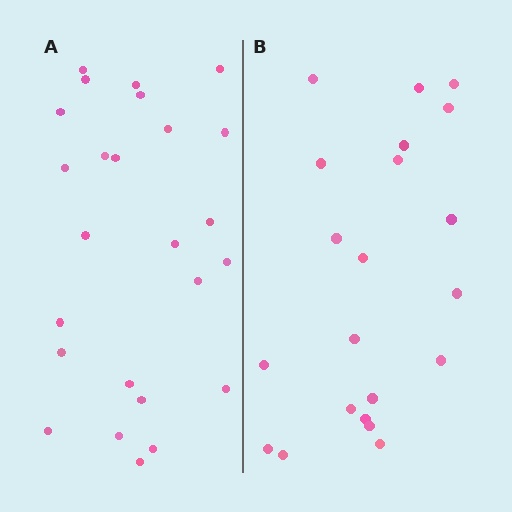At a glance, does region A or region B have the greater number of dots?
Region A (the left region) has more dots.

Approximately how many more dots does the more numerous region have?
Region A has about 4 more dots than region B.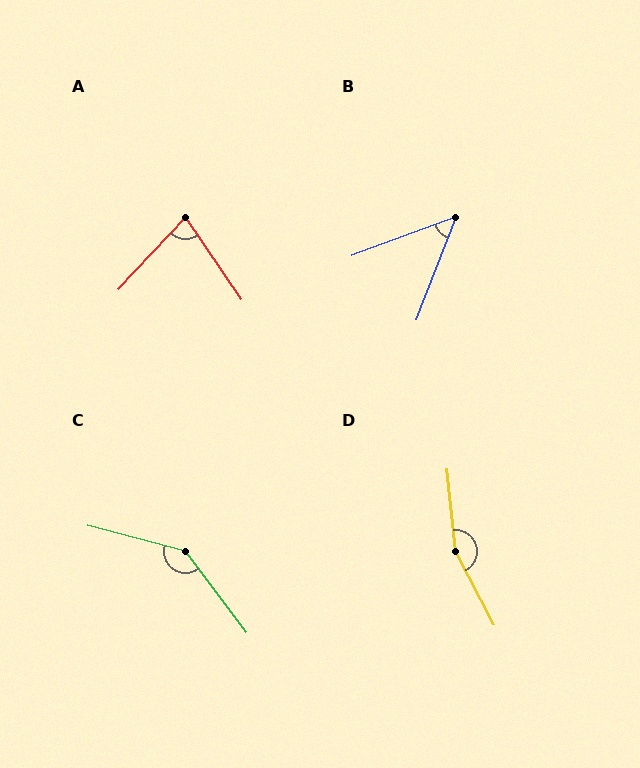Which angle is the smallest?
B, at approximately 49 degrees.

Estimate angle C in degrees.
Approximately 141 degrees.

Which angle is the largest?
D, at approximately 158 degrees.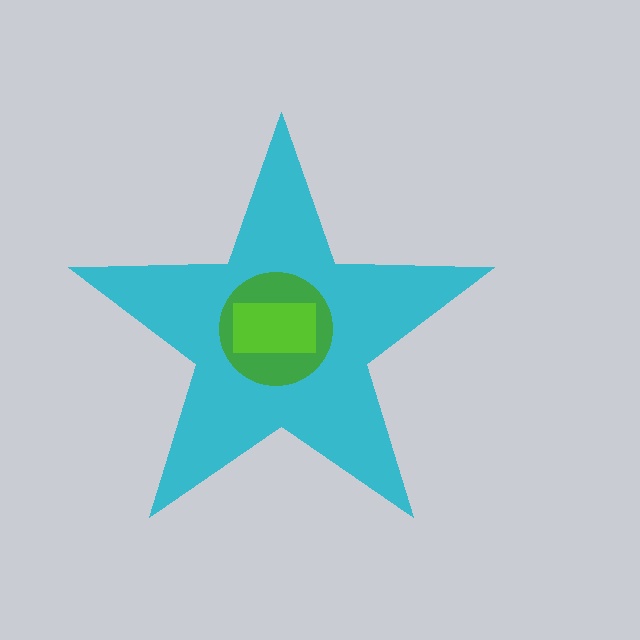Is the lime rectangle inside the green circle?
Yes.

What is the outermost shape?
The cyan star.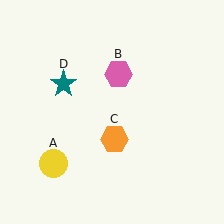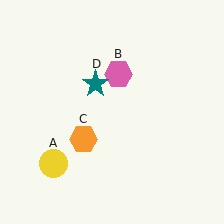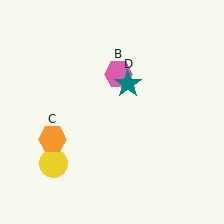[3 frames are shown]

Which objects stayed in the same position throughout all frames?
Yellow circle (object A) and pink hexagon (object B) remained stationary.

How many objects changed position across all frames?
2 objects changed position: orange hexagon (object C), teal star (object D).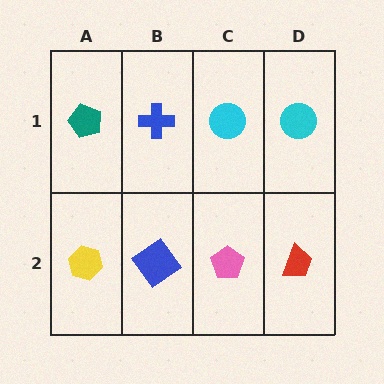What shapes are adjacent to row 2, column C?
A cyan circle (row 1, column C), a blue diamond (row 2, column B), a red trapezoid (row 2, column D).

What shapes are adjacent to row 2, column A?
A teal pentagon (row 1, column A), a blue diamond (row 2, column B).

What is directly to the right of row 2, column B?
A pink pentagon.